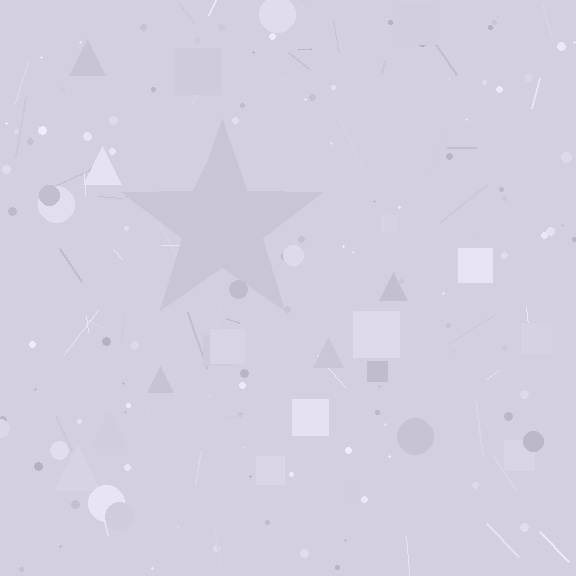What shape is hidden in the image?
A star is hidden in the image.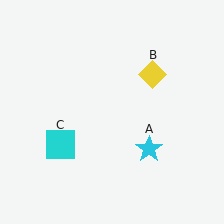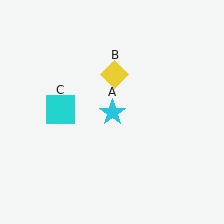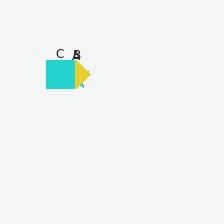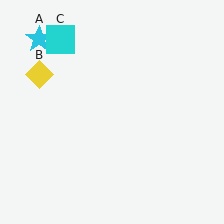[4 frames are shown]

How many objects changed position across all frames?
3 objects changed position: cyan star (object A), yellow diamond (object B), cyan square (object C).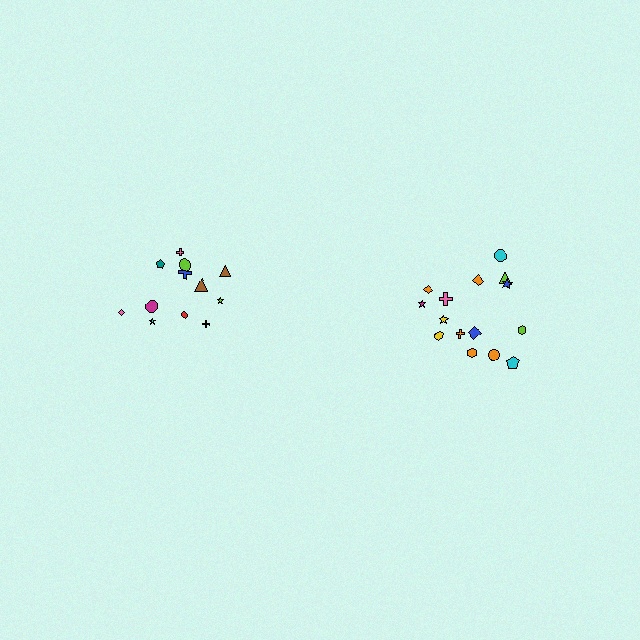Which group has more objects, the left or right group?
The right group.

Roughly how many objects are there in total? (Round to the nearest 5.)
Roughly 25 objects in total.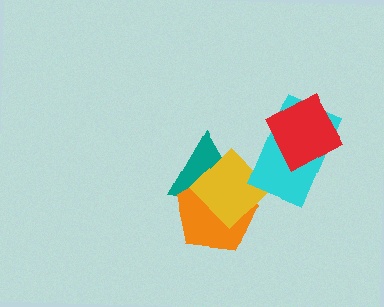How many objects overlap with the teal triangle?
2 objects overlap with the teal triangle.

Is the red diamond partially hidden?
No, no other shape covers it.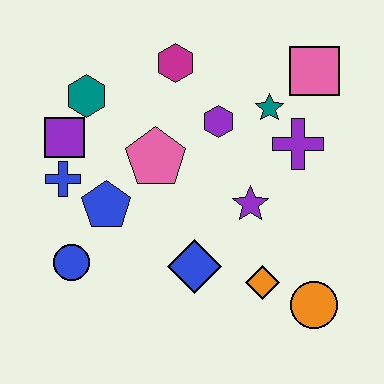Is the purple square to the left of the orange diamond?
Yes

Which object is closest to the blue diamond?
The orange diamond is closest to the blue diamond.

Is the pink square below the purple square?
No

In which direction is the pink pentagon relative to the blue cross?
The pink pentagon is to the right of the blue cross.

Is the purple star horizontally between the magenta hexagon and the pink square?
Yes